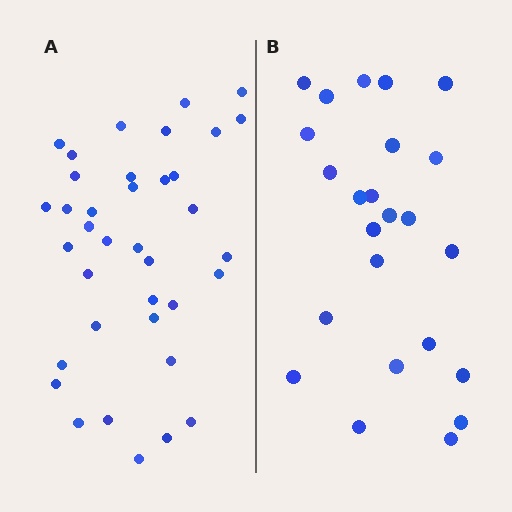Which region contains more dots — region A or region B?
Region A (the left region) has more dots.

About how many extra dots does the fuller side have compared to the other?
Region A has approximately 15 more dots than region B.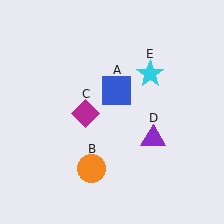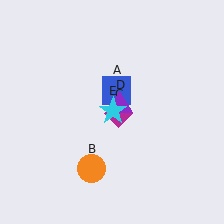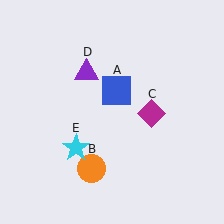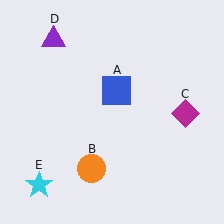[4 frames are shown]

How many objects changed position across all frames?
3 objects changed position: magenta diamond (object C), purple triangle (object D), cyan star (object E).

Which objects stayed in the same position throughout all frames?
Blue square (object A) and orange circle (object B) remained stationary.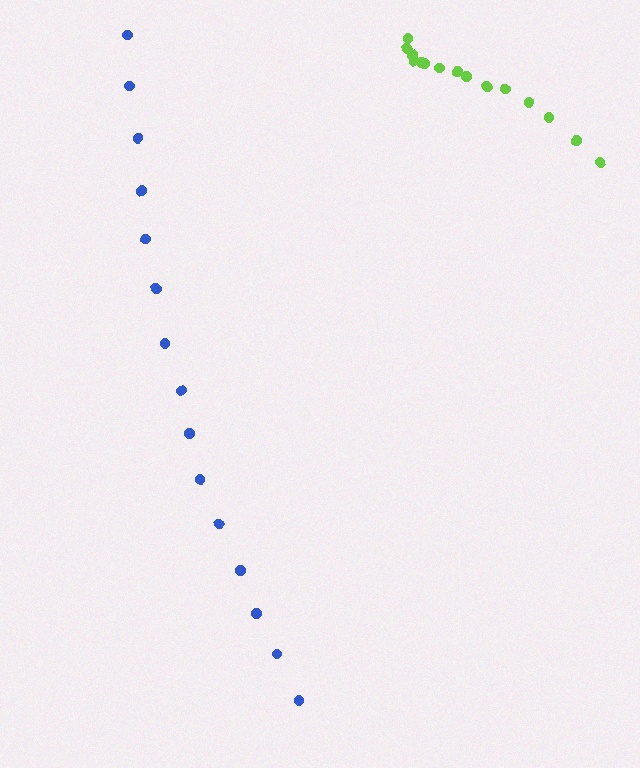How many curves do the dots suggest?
There are 2 distinct paths.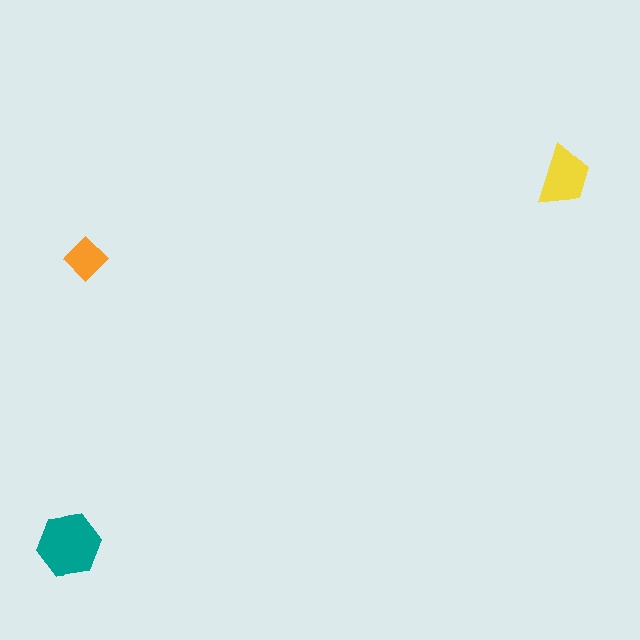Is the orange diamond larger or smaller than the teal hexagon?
Smaller.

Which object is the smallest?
The orange diamond.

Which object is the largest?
The teal hexagon.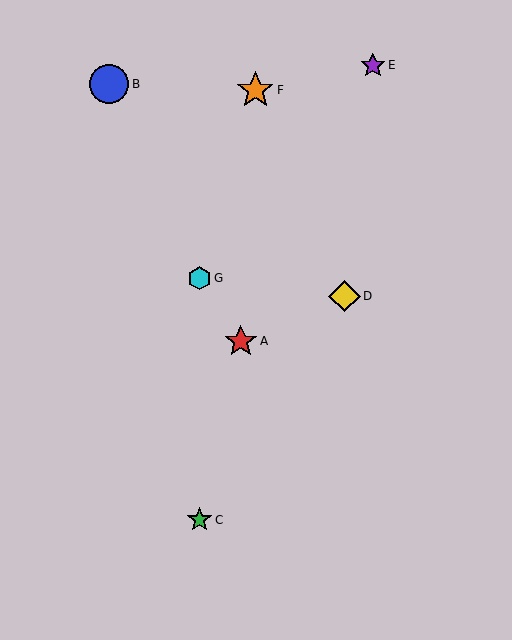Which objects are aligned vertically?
Objects C, G are aligned vertically.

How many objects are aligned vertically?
2 objects (C, G) are aligned vertically.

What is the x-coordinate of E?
Object E is at x≈373.